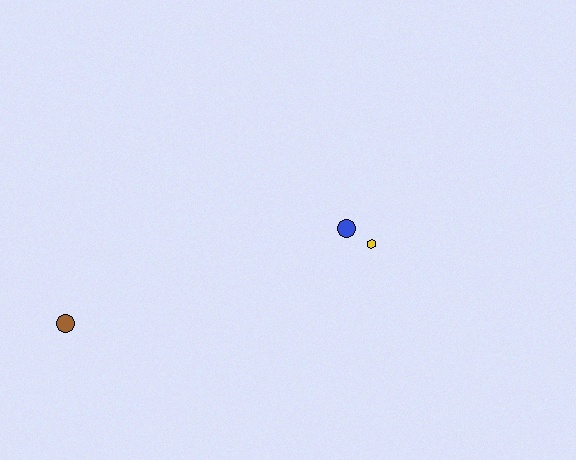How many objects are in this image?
There are 3 objects.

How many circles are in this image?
There are 2 circles.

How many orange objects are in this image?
There are no orange objects.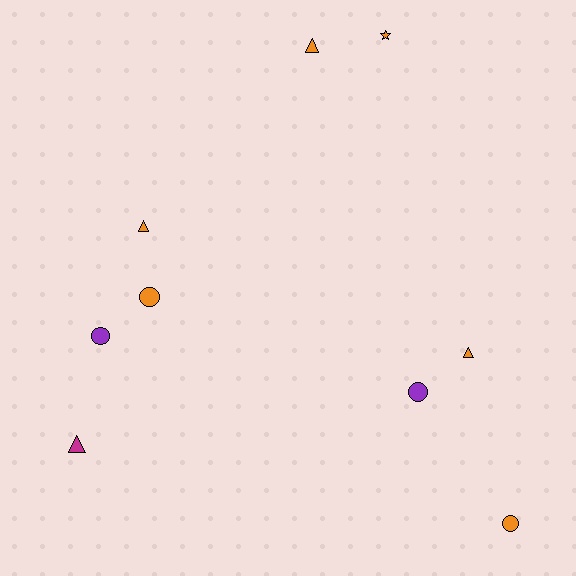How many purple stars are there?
There are no purple stars.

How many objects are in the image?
There are 9 objects.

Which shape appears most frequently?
Triangle, with 4 objects.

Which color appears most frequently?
Orange, with 6 objects.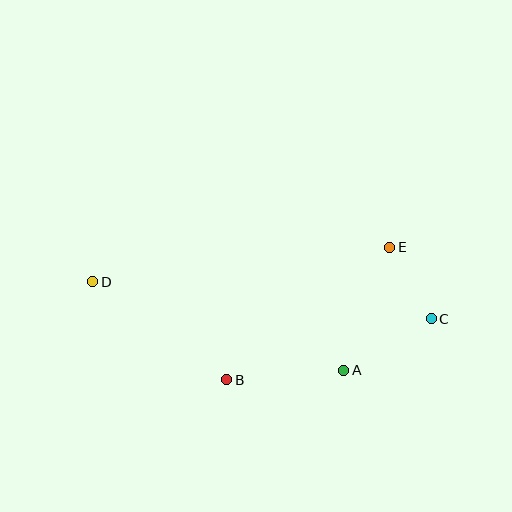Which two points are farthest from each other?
Points C and D are farthest from each other.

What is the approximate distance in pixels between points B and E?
The distance between B and E is approximately 210 pixels.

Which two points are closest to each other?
Points C and E are closest to each other.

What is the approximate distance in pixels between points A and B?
The distance between A and B is approximately 117 pixels.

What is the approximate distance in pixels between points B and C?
The distance between B and C is approximately 213 pixels.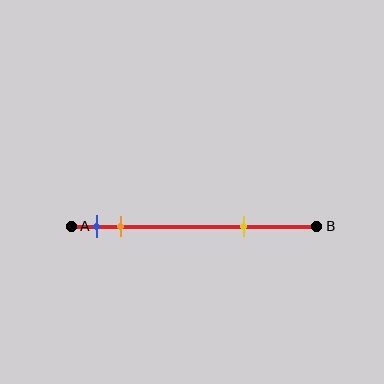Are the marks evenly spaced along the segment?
No, the marks are not evenly spaced.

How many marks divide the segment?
There are 3 marks dividing the segment.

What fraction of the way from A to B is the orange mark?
The orange mark is approximately 20% (0.2) of the way from A to B.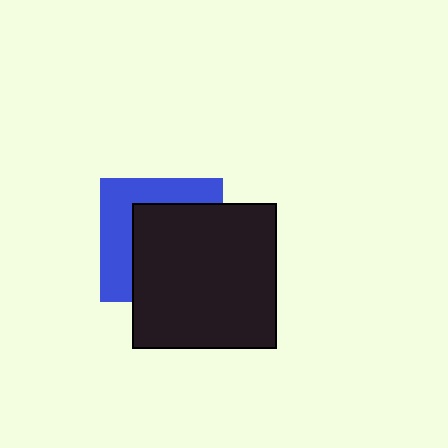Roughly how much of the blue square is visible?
A small part of it is visible (roughly 41%).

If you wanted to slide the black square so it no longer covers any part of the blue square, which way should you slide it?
Slide it toward the lower-right — that is the most direct way to separate the two shapes.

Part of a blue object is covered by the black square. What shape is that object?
It is a square.